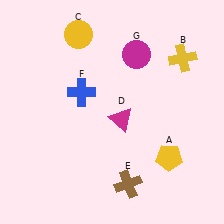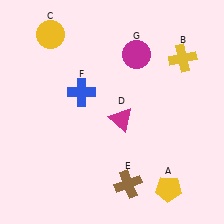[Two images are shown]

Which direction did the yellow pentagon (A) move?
The yellow pentagon (A) moved down.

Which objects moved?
The objects that moved are: the yellow pentagon (A), the yellow circle (C).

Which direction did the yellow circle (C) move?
The yellow circle (C) moved left.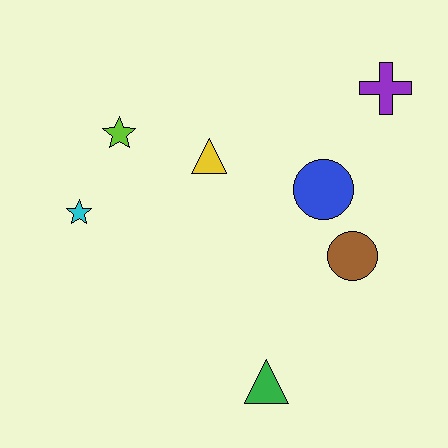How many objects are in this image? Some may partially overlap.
There are 7 objects.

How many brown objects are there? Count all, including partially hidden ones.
There is 1 brown object.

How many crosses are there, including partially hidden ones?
There is 1 cross.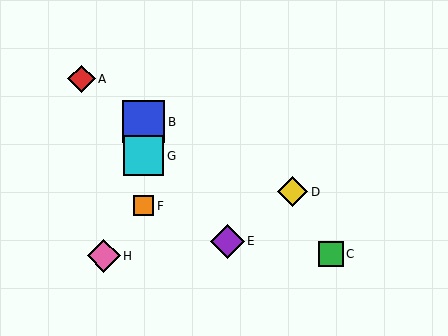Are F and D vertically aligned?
No, F is at x≈144 and D is at x≈293.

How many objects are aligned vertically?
3 objects (B, F, G) are aligned vertically.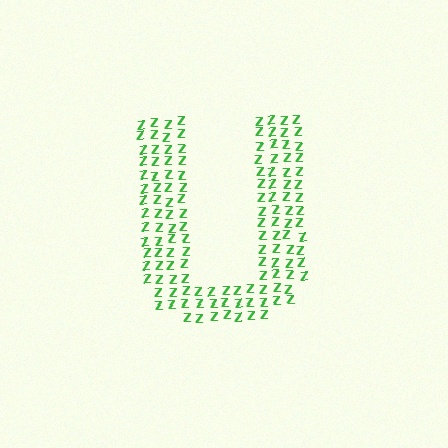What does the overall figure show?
The overall figure shows the letter U.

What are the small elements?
The small elements are letter Z's.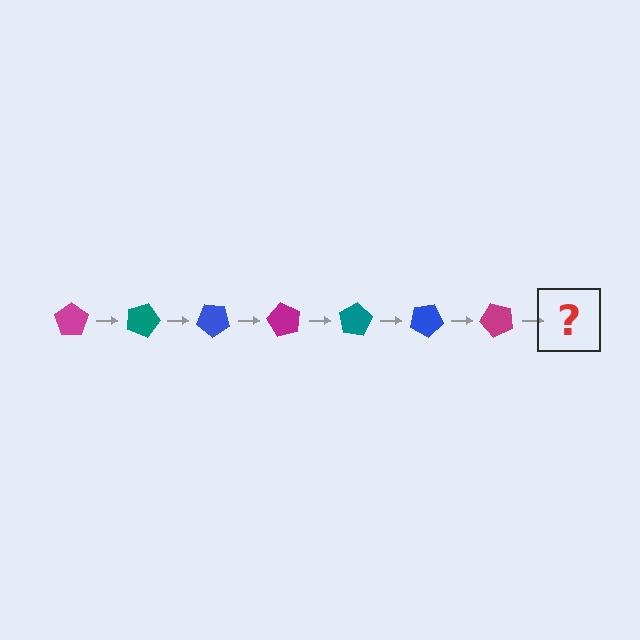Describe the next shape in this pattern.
It should be a teal pentagon, rotated 140 degrees from the start.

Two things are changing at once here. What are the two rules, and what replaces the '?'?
The two rules are that it rotates 20 degrees each step and the color cycles through magenta, teal, and blue. The '?' should be a teal pentagon, rotated 140 degrees from the start.